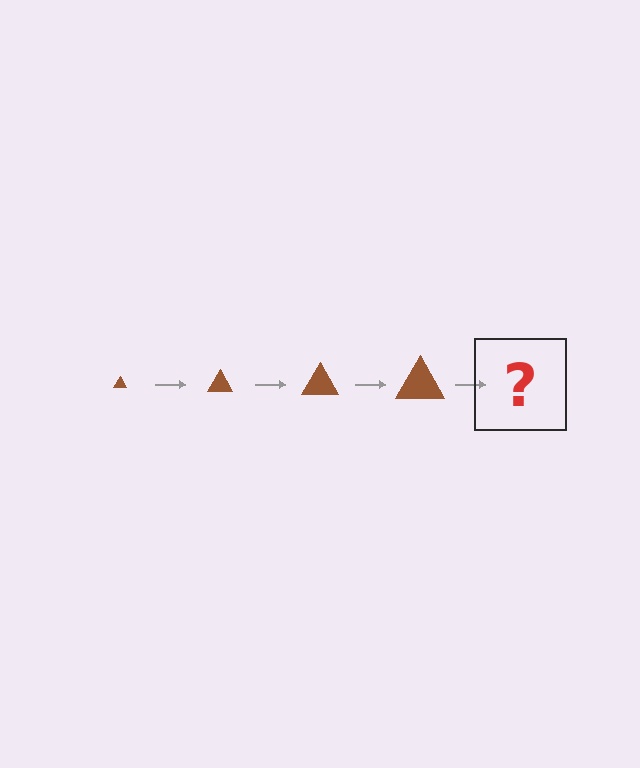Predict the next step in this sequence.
The next step is a brown triangle, larger than the previous one.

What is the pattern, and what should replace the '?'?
The pattern is that the triangle gets progressively larger each step. The '?' should be a brown triangle, larger than the previous one.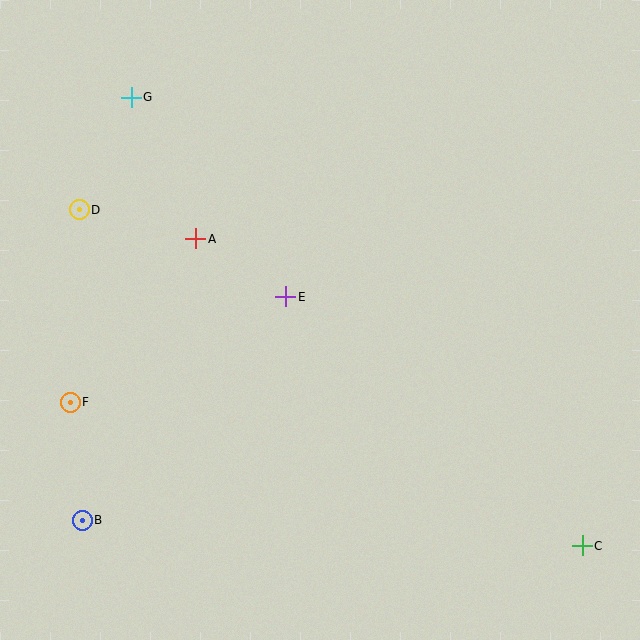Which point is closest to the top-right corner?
Point E is closest to the top-right corner.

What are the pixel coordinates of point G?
Point G is at (131, 97).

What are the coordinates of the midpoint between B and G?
The midpoint between B and G is at (107, 309).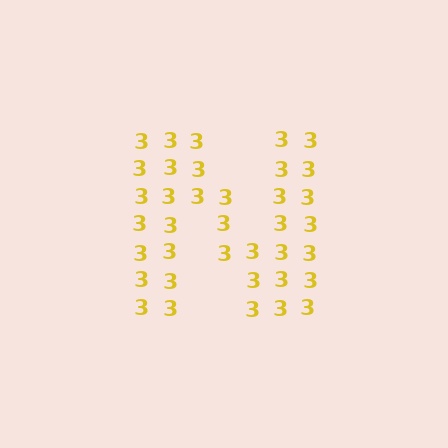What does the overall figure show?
The overall figure shows the letter N.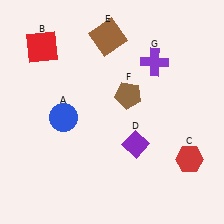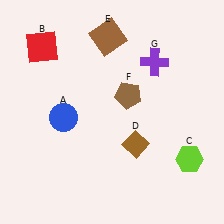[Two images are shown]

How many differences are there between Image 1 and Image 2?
There are 2 differences between the two images.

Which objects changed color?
C changed from red to lime. D changed from purple to brown.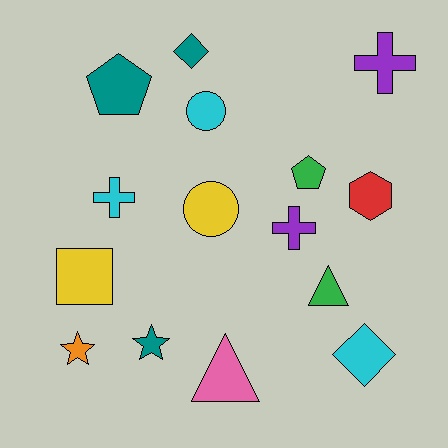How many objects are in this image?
There are 15 objects.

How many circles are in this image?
There are 2 circles.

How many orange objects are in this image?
There is 1 orange object.